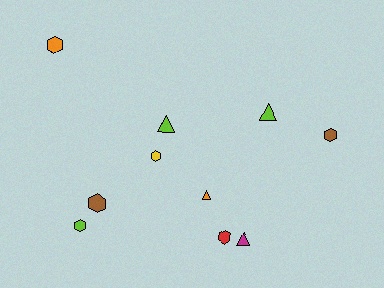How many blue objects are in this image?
There are no blue objects.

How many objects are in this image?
There are 10 objects.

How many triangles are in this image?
There are 4 triangles.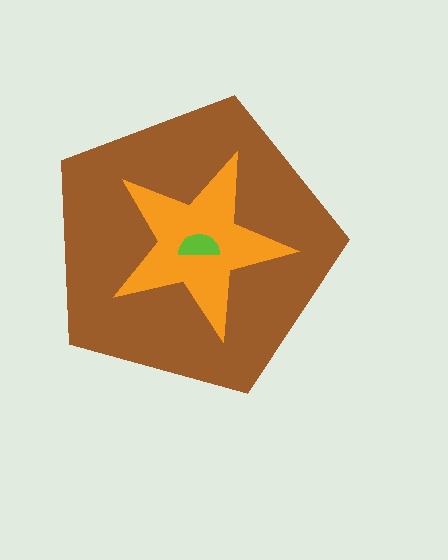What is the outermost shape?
The brown pentagon.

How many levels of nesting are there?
3.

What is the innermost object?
The lime semicircle.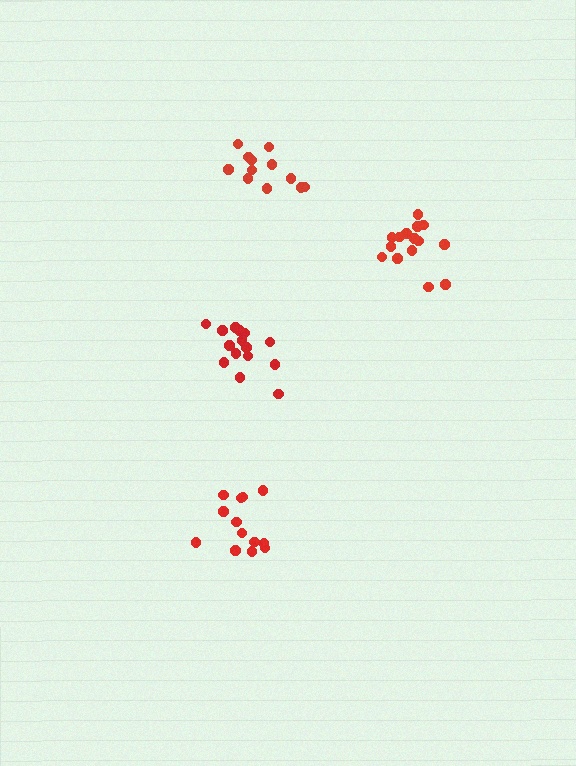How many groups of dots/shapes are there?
There are 4 groups.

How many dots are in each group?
Group 1: 15 dots, Group 2: 12 dots, Group 3: 15 dots, Group 4: 13 dots (55 total).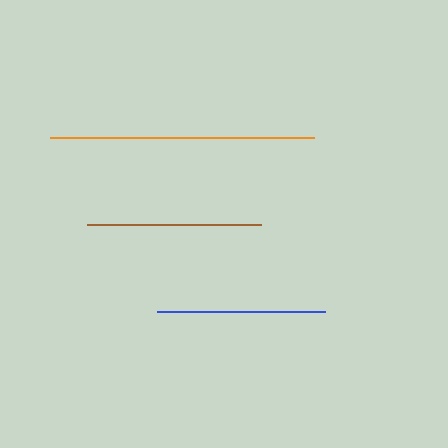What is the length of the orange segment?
The orange segment is approximately 265 pixels long.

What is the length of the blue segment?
The blue segment is approximately 168 pixels long.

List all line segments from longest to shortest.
From longest to shortest: orange, brown, blue.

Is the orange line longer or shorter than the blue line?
The orange line is longer than the blue line.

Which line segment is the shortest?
The blue line is the shortest at approximately 168 pixels.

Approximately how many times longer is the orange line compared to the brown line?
The orange line is approximately 1.5 times the length of the brown line.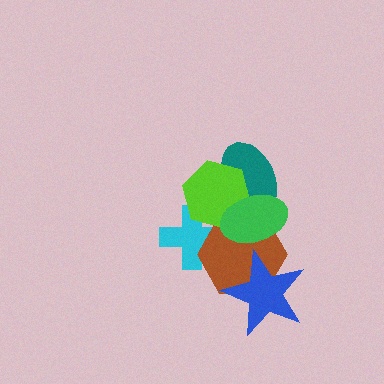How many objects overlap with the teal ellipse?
2 objects overlap with the teal ellipse.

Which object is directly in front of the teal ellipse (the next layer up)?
The lime hexagon is directly in front of the teal ellipse.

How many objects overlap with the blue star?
1 object overlaps with the blue star.